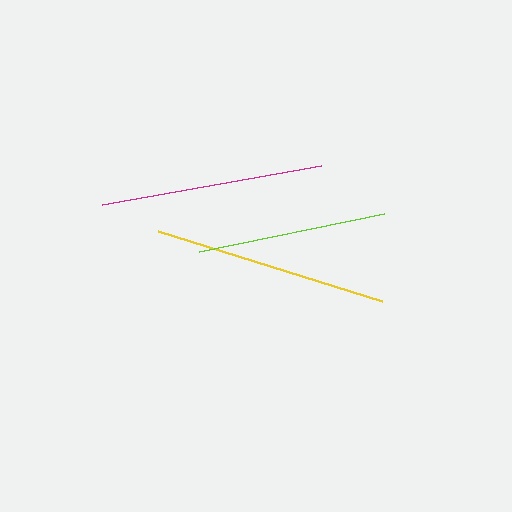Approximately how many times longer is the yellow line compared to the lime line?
The yellow line is approximately 1.2 times the length of the lime line.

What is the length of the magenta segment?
The magenta segment is approximately 222 pixels long.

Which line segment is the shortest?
The lime line is the shortest at approximately 188 pixels.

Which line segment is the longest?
The yellow line is the longest at approximately 235 pixels.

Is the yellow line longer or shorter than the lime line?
The yellow line is longer than the lime line.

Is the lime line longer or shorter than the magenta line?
The magenta line is longer than the lime line.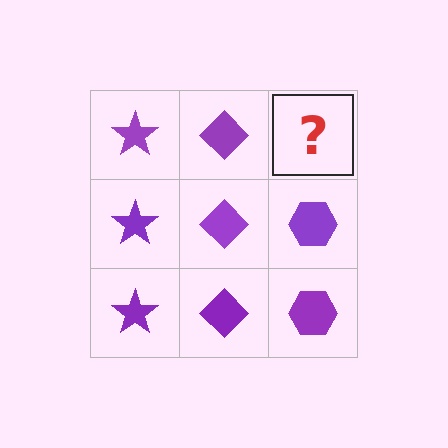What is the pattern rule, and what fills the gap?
The rule is that each column has a consistent shape. The gap should be filled with a purple hexagon.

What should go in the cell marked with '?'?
The missing cell should contain a purple hexagon.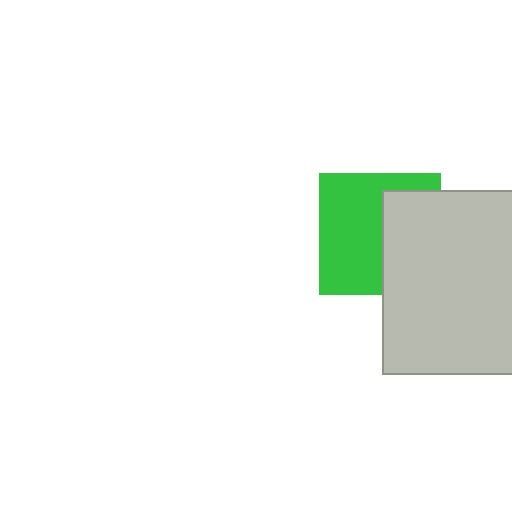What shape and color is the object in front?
The object in front is a light gray rectangle.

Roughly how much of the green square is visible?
About half of it is visible (roughly 57%).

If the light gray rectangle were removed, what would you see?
You would see the complete green square.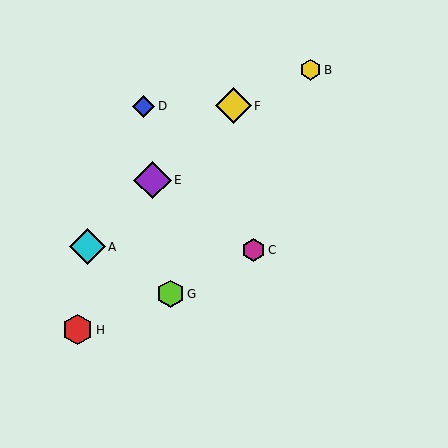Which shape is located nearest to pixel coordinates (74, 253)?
The cyan diamond (labeled A) at (88, 247) is nearest to that location.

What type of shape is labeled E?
Shape E is a purple diamond.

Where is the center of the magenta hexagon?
The center of the magenta hexagon is at (253, 250).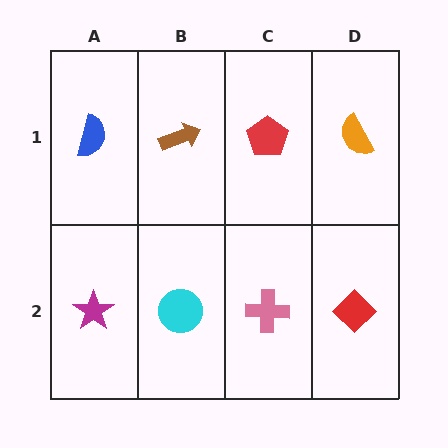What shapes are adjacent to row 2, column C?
A red pentagon (row 1, column C), a cyan circle (row 2, column B), a red diamond (row 2, column D).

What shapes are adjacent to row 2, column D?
An orange semicircle (row 1, column D), a pink cross (row 2, column C).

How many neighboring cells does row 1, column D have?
2.